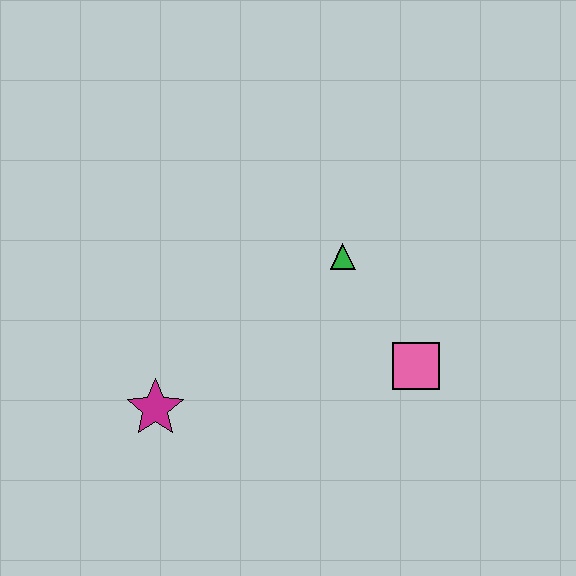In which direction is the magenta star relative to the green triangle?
The magenta star is to the left of the green triangle.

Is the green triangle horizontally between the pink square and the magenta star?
Yes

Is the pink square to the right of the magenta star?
Yes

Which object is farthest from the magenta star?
The pink square is farthest from the magenta star.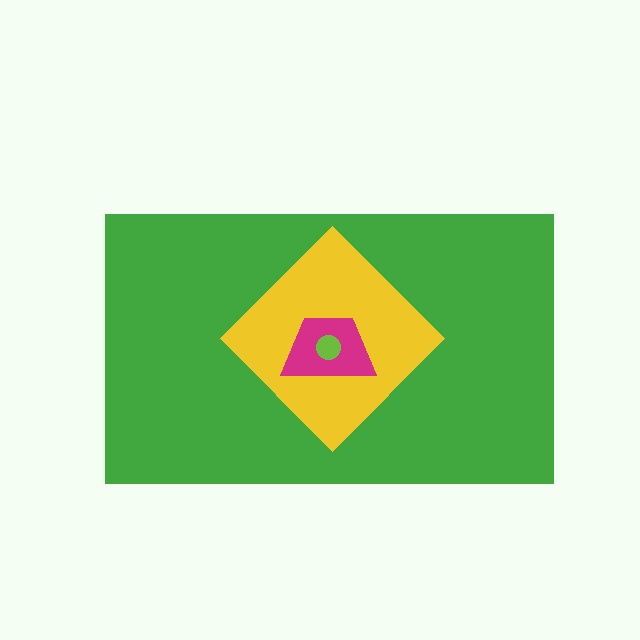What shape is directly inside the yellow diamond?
The magenta trapezoid.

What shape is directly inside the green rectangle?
The yellow diamond.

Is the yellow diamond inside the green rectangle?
Yes.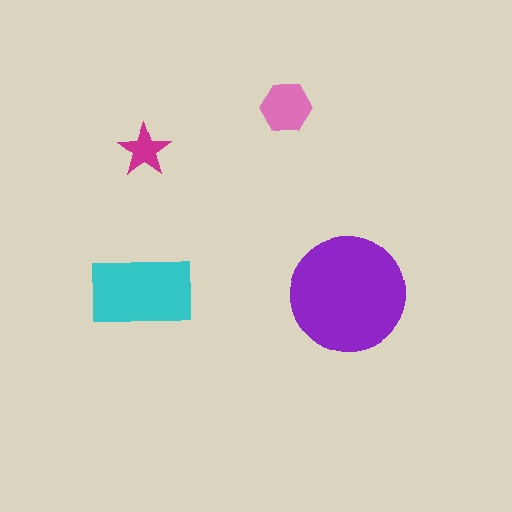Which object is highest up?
The pink hexagon is topmost.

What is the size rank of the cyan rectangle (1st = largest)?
2nd.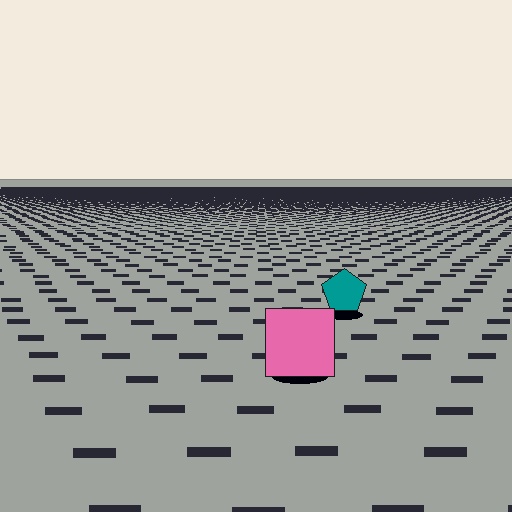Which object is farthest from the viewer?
The teal pentagon is farthest from the viewer. It appears smaller and the ground texture around it is denser.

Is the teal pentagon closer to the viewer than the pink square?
No. The pink square is closer — you can tell from the texture gradient: the ground texture is coarser near it.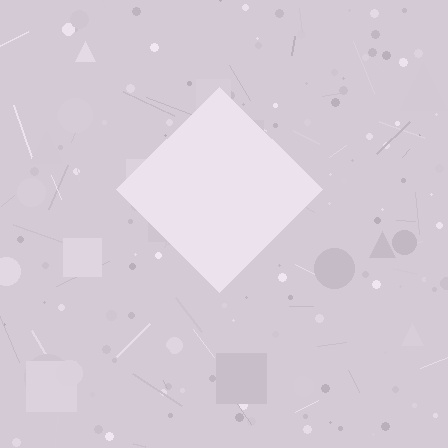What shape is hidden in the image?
A diamond is hidden in the image.